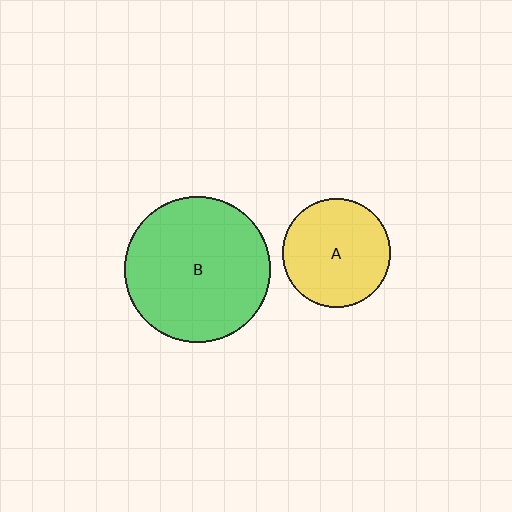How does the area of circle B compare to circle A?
Approximately 1.8 times.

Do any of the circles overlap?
No, none of the circles overlap.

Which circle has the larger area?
Circle B (green).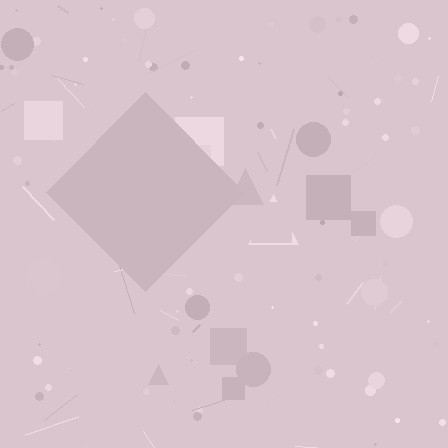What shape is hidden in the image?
A diamond is hidden in the image.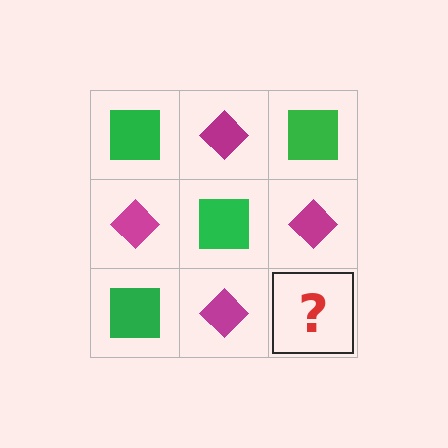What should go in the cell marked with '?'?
The missing cell should contain a green square.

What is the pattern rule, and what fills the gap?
The rule is that it alternates green square and magenta diamond in a checkerboard pattern. The gap should be filled with a green square.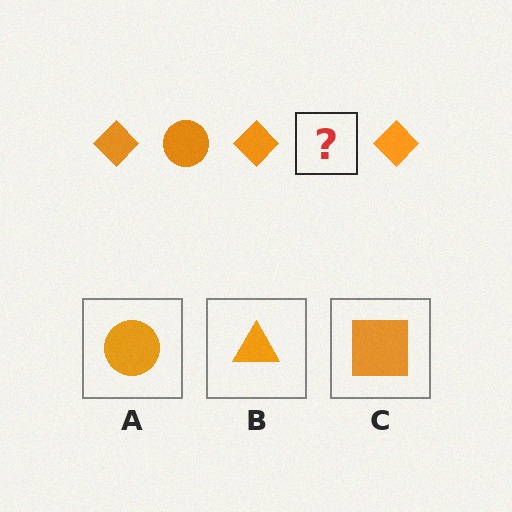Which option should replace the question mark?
Option A.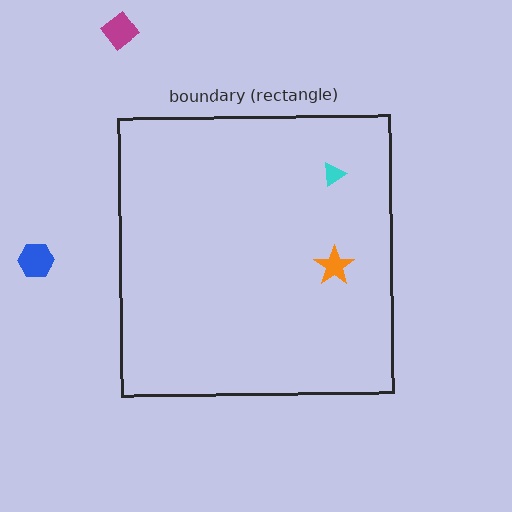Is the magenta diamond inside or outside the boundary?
Outside.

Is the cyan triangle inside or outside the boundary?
Inside.